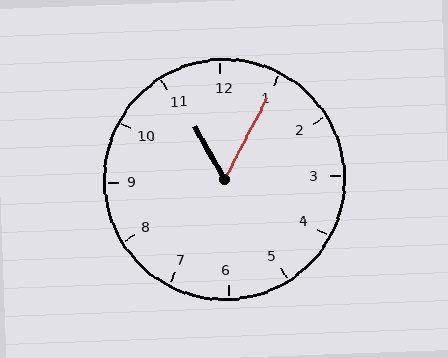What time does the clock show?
11:05.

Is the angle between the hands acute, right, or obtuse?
It is acute.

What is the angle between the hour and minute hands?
Approximately 58 degrees.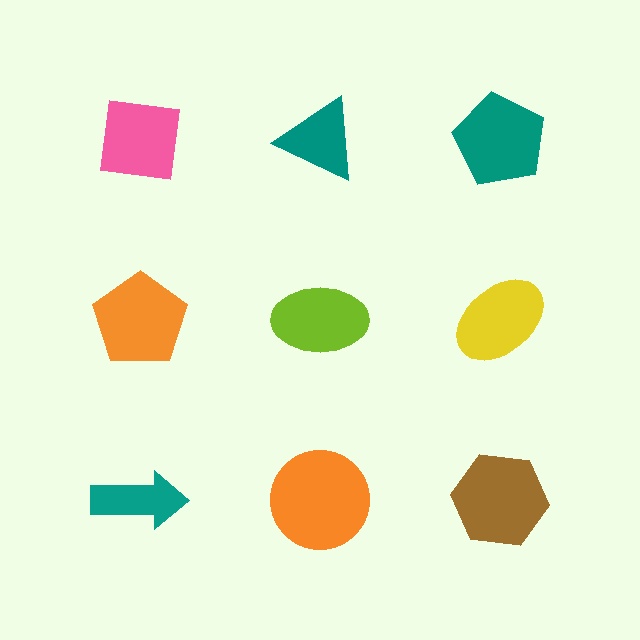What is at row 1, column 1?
A pink square.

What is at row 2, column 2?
A lime ellipse.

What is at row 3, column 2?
An orange circle.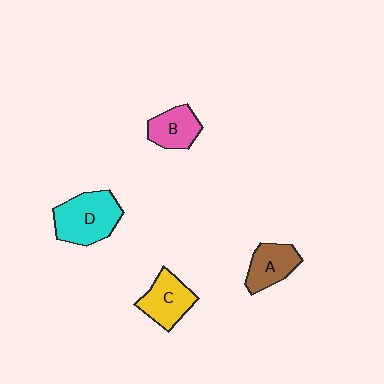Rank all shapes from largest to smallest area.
From largest to smallest: D (cyan), C (yellow), A (brown), B (pink).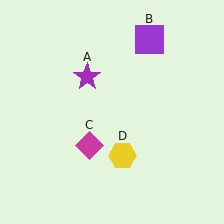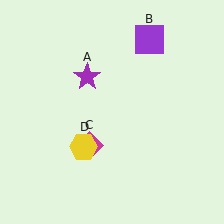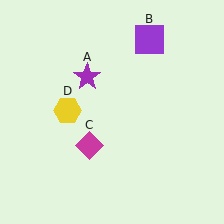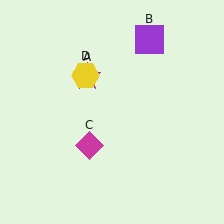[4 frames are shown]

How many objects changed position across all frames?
1 object changed position: yellow hexagon (object D).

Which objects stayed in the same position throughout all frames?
Purple star (object A) and purple square (object B) and magenta diamond (object C) remained stationary.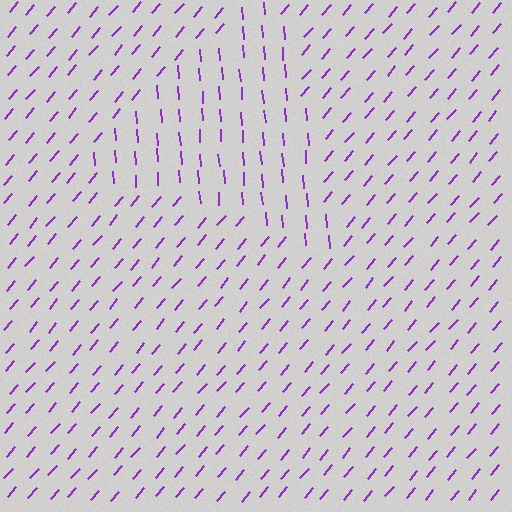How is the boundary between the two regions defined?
The boundary is defined purely by a change in line orientation (approximately 45 degrees difference). All lines are the same color and thickness.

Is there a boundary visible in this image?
Yes, there is a texture boundary formed by a change in line orientation.